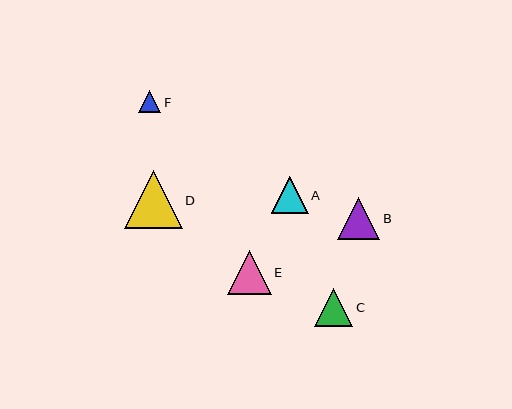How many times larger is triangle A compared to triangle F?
Triangle A is approximately 1.7 times the size of triangle F.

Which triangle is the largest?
Triangle D is the largest with a size of approximately 58 pixels.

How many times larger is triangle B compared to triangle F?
Triangle B is approximately 1.9 times the size of triangle F.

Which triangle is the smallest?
Triangle F is the smallest with a size of approximately 22 pixels.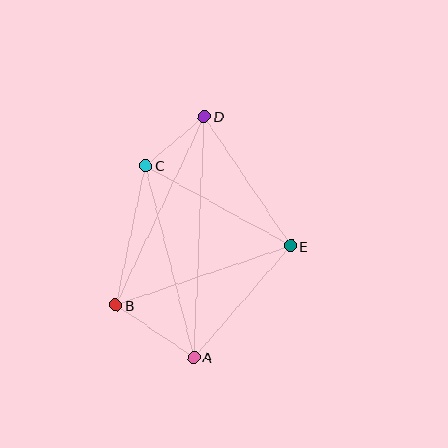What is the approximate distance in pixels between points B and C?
The distance between B and C is approximately 143 pixels.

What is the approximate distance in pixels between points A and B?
The distance between A and B is approximately 93 pixels.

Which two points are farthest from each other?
Points A and D are farthest from each other.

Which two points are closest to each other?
Points C and D are closest to each other.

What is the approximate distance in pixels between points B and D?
The distance between B and D is approximately 208 pixels.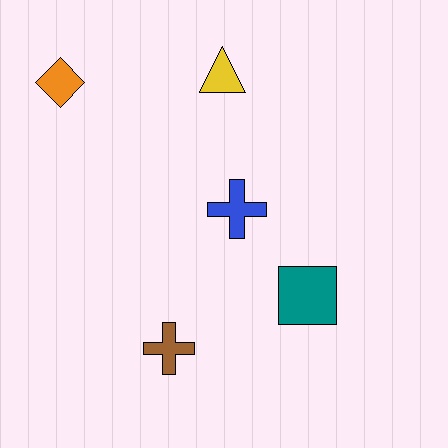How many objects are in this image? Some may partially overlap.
There are 5 objects.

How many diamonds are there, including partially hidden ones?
There is 1 diamond.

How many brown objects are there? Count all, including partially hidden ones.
There is 1 brown object.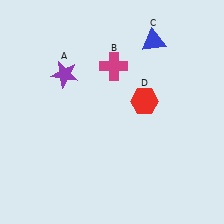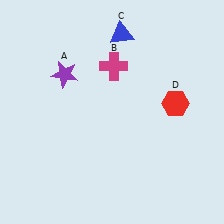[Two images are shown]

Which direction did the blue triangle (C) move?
The blue triangle (C) moved left.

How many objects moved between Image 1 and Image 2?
2 objects moved between the two images.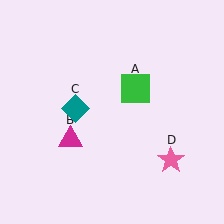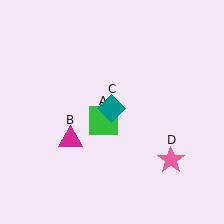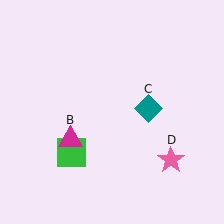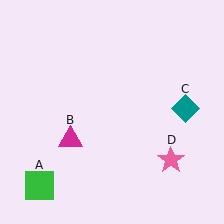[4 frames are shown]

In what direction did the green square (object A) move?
The green square (object A) moved down and to the left.